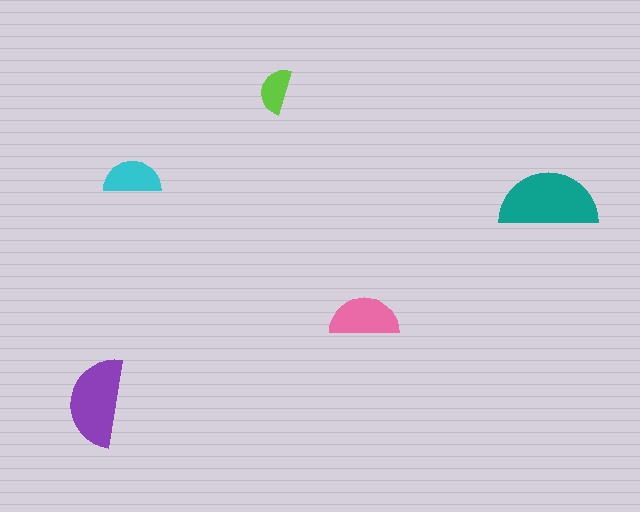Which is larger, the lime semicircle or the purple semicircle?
The purple one.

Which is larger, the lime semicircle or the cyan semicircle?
The cyan one.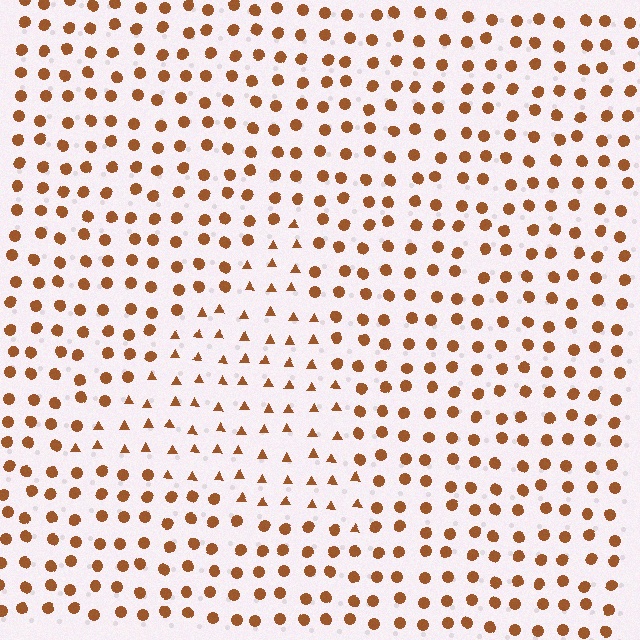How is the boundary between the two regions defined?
The boundary is defined by a change in element shape: triangles inside vs. circles outside. All elements share the same color and spacing.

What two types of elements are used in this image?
The image uses triangles inside the triangle region and circles outside it.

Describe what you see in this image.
The image is filled with small brown elements arranged in a uniform grid. A triangle-shaped region contains triangles, while the surrounding area contains circles. The boundary is defined purely by the change in element shape.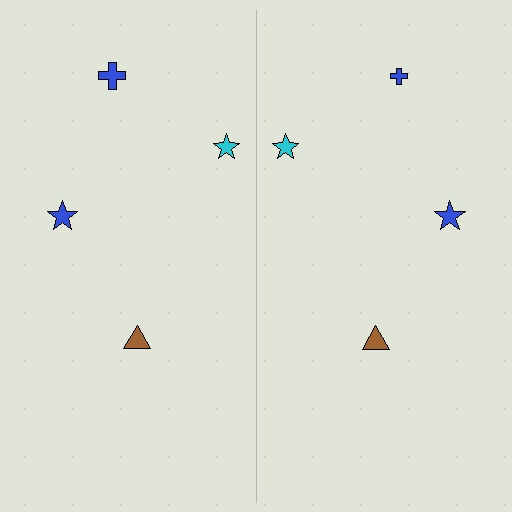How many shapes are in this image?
There are 8 shapes in this image.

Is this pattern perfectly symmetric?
No, the pattern is not perfectly symmetric. The blue cross on the right side has a different size than its mirror counterpart.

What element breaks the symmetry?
The blue cross on the right side has a different size than its mirror counterpart.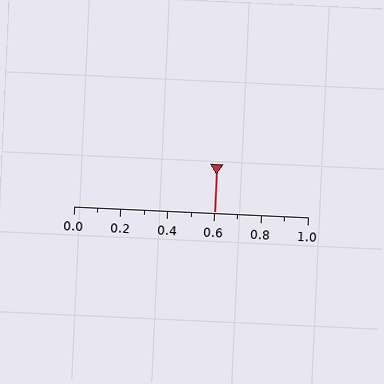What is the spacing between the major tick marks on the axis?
The major ticks are spaced 0.2 apart.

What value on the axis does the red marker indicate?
The marker indicates approximately 0.6.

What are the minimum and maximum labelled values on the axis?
The axis runs from 0.0 to 1.0.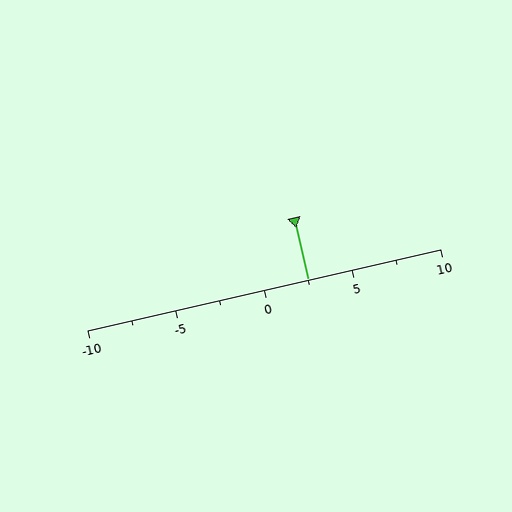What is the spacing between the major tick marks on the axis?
The major ticks are spaced 5 apart.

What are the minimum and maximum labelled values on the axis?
The axis runs from -10 to 10.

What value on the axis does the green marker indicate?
The marker indicates approximately 2.5.